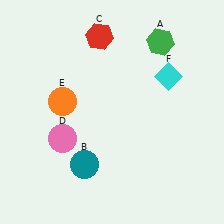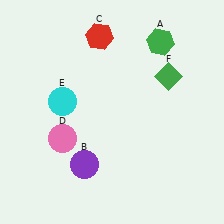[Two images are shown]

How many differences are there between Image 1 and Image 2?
There are 3 differences between the two images.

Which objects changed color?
B changed from teal to purple. E changed from orange to cyan. F changed from cyan to green.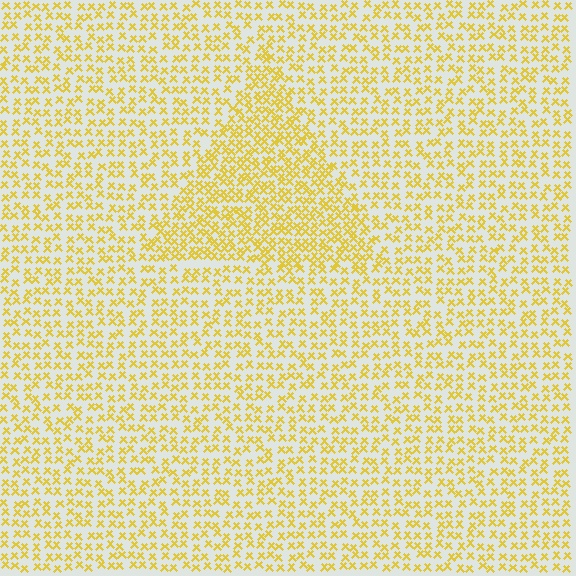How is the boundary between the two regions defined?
The boundary is defined by a change in element density (approximately 1.7x ratio). All elements are the same color, size, and shape.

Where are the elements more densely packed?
The elements are more densely packed inside the triangle boundary.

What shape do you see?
I see a triangle.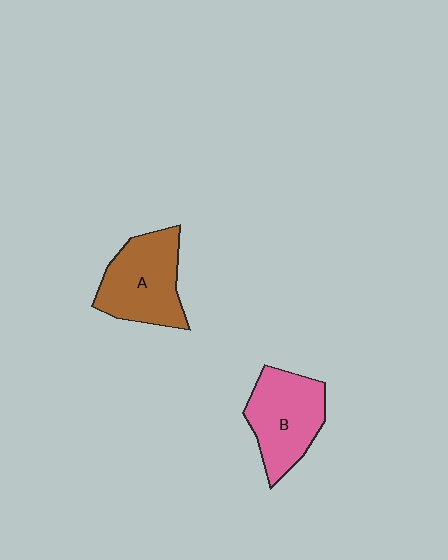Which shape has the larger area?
Shape A (brown).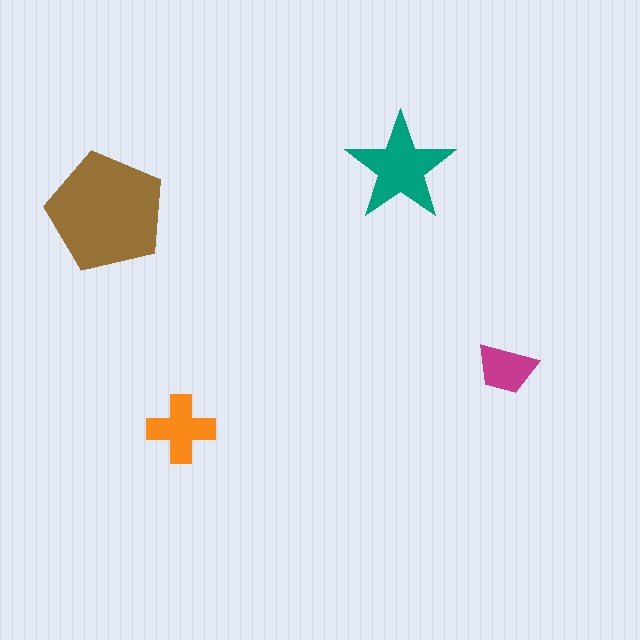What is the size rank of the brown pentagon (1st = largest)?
1st.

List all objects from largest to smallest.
The brown pentagon, the teal star, the orange cross, the magenta trapezoid.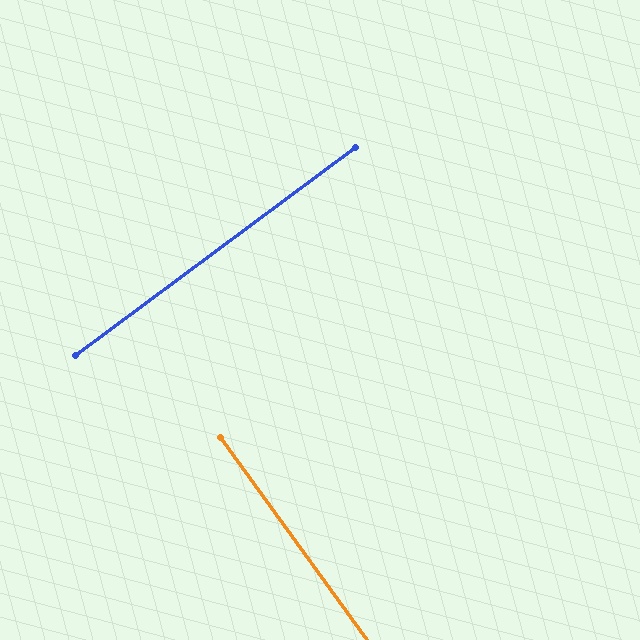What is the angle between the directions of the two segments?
Approximately 89 degrees.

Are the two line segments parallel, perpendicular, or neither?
Perpendicular — they meet at approximately 89°.